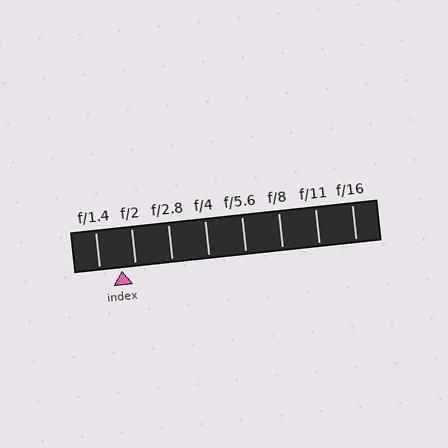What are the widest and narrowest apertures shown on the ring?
The widest aperture shown is f/1.4 and the narrowest is f/16.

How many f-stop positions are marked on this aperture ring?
There are 8 f-stop positions marked.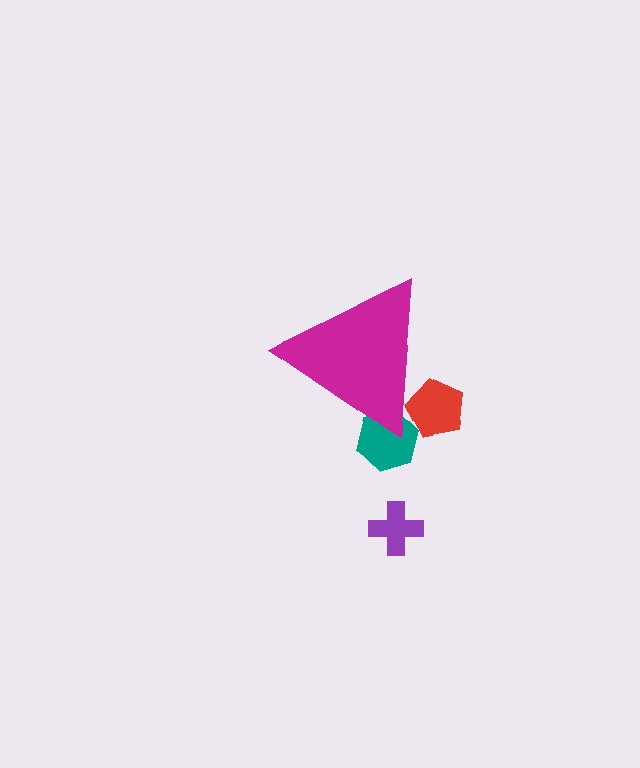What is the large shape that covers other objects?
A magenta triangle.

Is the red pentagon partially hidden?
Yes, the red pentagon is partially hidden behind the magenta triangle.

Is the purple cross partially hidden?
No, the purple cross is fully visible.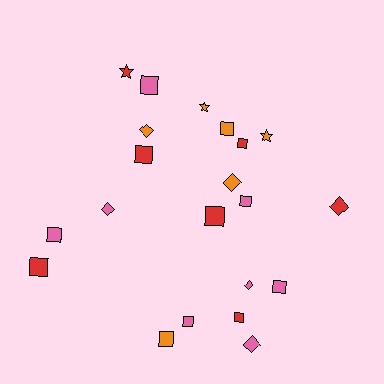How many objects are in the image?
There are 21 objects.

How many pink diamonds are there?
There are 3 pink diamonds.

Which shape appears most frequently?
Square, with 12 objects.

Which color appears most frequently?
Pink, with 8 objects.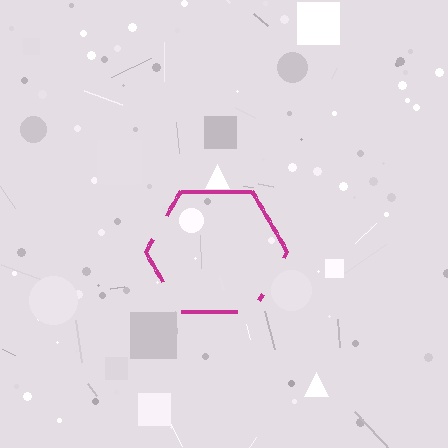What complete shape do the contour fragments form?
The contour fragments form a hexagon.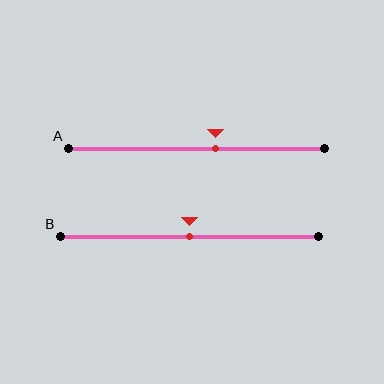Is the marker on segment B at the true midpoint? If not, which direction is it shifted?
Yes, the marker on segment B is at the true midpoint.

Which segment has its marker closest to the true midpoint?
Segment B has its marker closest to the true midpoint.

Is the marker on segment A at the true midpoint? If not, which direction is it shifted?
No, the marker on segment A is shifted to the right by about 7% of the segment length.